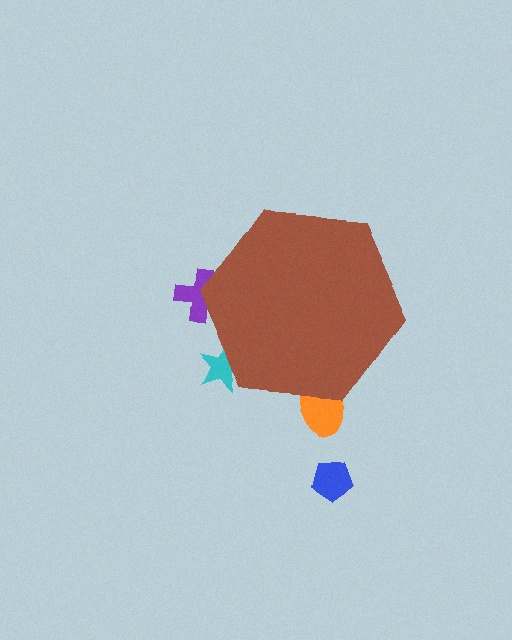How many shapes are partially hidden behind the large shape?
3 shapes are partially hidden.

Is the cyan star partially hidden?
Yes, the cyan star is partially hidden behind the brown hexagon.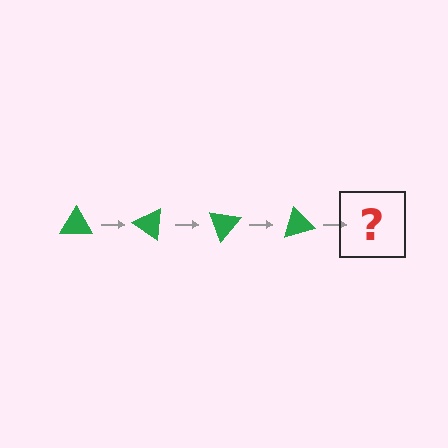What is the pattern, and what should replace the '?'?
The pattern is that the triangle rotates 35 degrees each step. The '?' should be a green triangle rotated 140 degrees.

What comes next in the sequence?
The next element should be a green triangle rotated 140 degrees.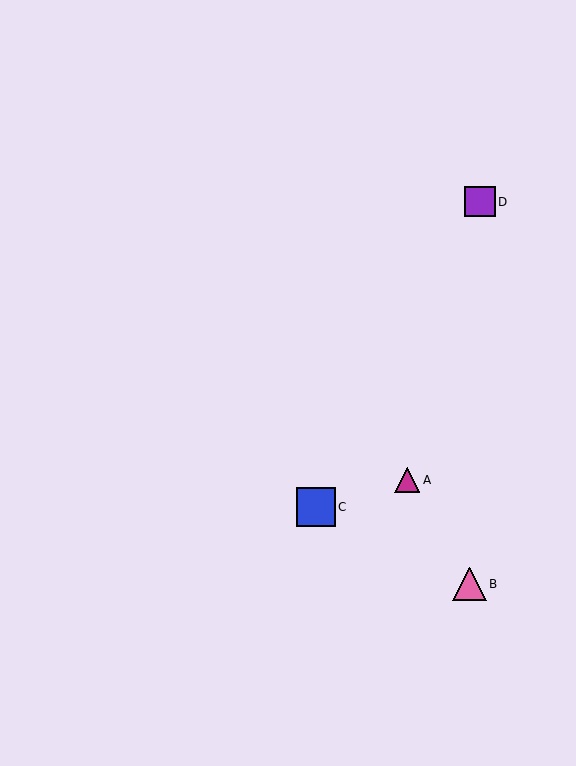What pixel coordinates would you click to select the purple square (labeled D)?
Click at (480, 202) to select the purple square D.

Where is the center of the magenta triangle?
The center of the magenta triangle is at (407, 480).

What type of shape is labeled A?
Shape A is a magenta triangle.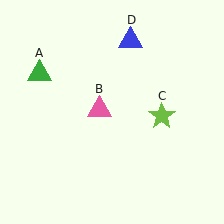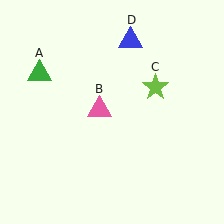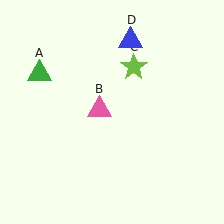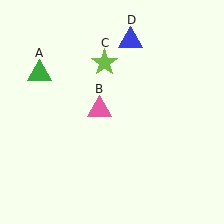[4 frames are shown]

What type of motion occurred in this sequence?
The lime star (object C) rotated counterclockwise around the center of the scene.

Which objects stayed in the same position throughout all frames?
Green triangle (object A) and pink triangle (object B) and blue triangle (object D) remained stationary.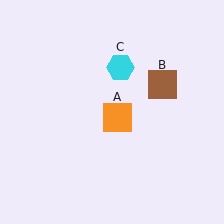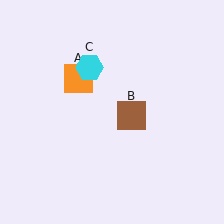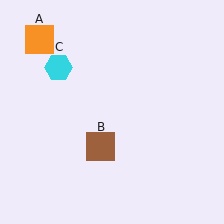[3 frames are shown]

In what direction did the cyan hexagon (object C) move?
The cyan hexagon (object C) moved left.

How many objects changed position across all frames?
3 objects changed position: orange square (object A), brown square (object B), cyan hexagon (object C).